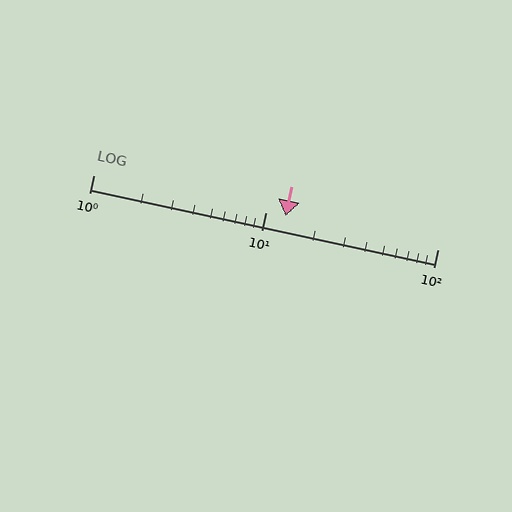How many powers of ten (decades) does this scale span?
The scale spans 2 decades, from 1 to 100.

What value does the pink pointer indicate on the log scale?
The pointer indicates approximately 13.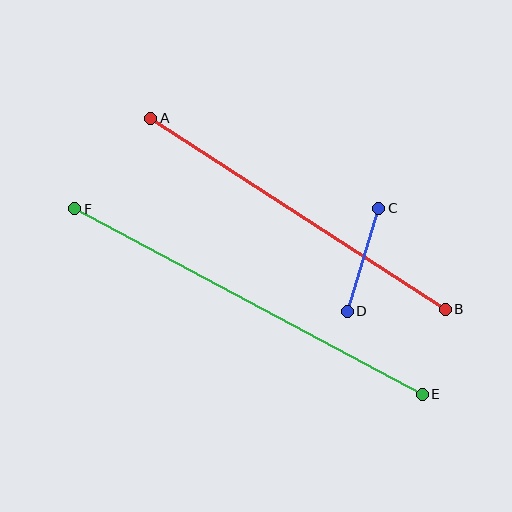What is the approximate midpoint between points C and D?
The midpoint is at approximately (363, 260) pixels.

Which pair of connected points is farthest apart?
Points E and F are farthest apart.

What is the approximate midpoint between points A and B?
The midpoint is at approximately (298, 214) pixels.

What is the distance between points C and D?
The distance is approximately 108 pixels.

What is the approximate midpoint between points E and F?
The midpoint is at approximately (248, 302) pixels.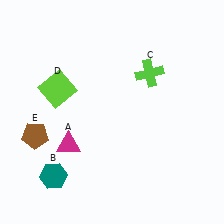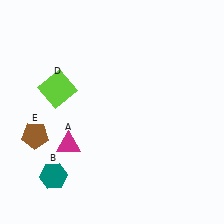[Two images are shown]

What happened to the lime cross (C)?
The lime cross (C) was removed in Image 2. It was in the top-right area of Image 1.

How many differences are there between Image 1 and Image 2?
There is 1 difference between the two images.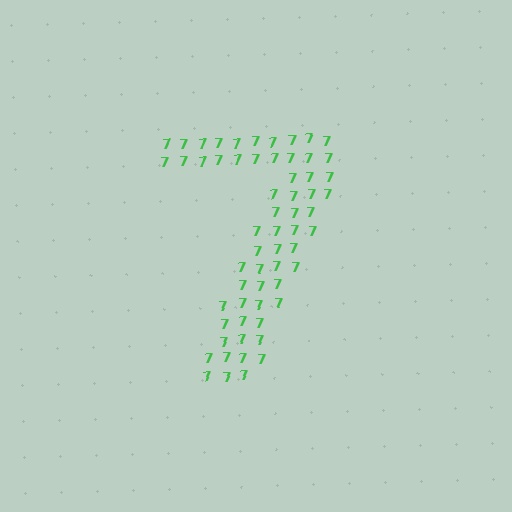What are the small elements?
The small elements are digit 7's.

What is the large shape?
The large shape is the digit 7.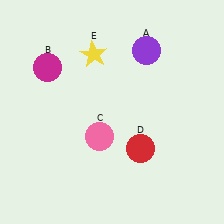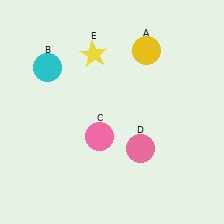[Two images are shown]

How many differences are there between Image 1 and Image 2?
There are 3 differences between the two images.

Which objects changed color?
A changed from purple to yellow. B changed from magenta to cyan. D changed from red to pink.